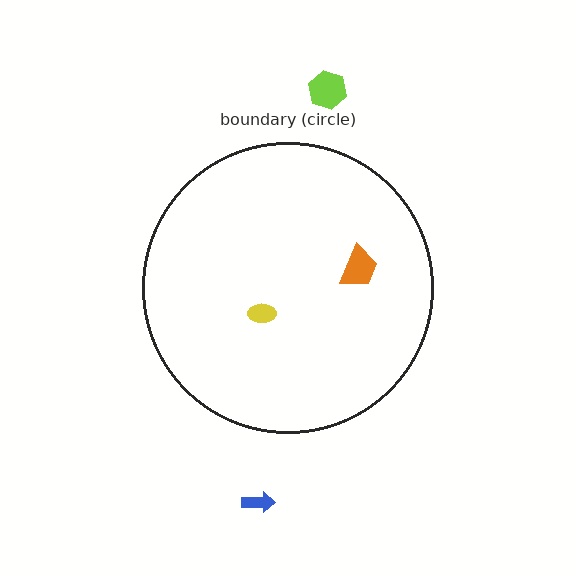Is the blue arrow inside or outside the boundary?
Outside.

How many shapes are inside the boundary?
2 inside, 2 outside.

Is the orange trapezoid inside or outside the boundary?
Inside.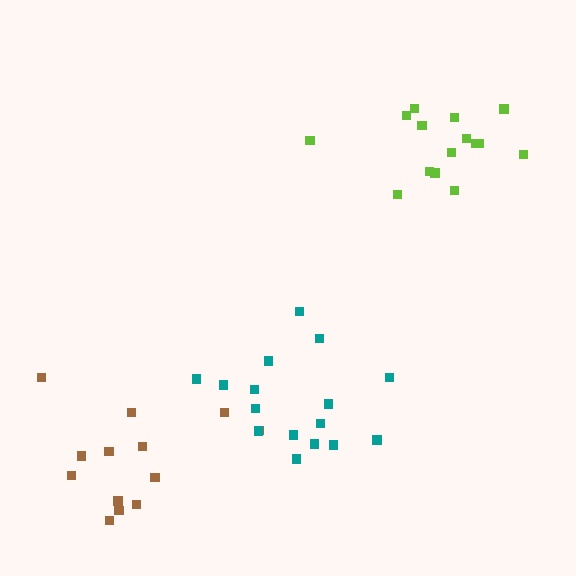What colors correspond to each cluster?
The clusters are colored: lime, brown, teal.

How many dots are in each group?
Group 1: 15 dots, Group 2: 13 dots, Group 3: 16 dots (44 total).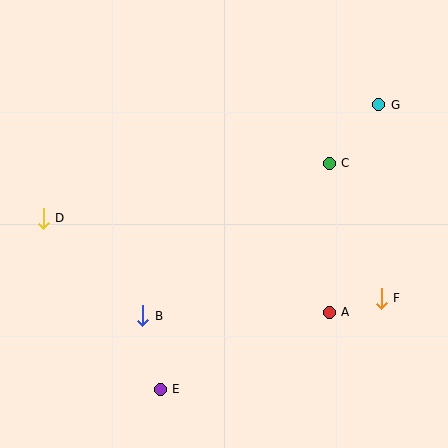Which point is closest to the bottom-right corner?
Point F is closest to the bottom-right corner.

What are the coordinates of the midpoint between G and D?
The midpoint between G and D is at (211, 162).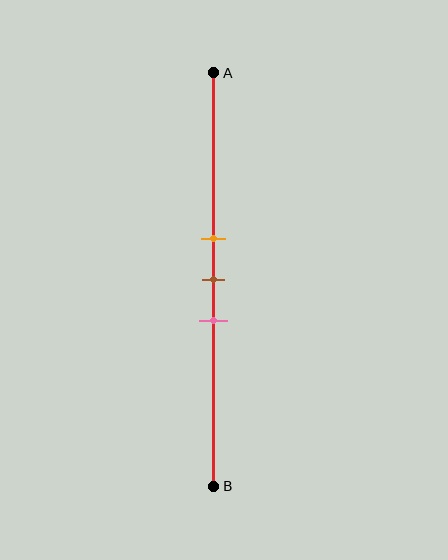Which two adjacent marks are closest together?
The orange and brown marks are the closest adjacent pair.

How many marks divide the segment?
There are 3 marks dividing the segment.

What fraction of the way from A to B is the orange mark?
The orange mark is approximately 40% (0.4) of the way from A to B.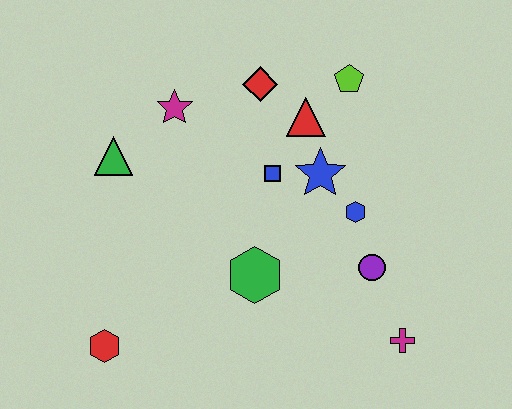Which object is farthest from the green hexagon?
The lime pentagon is farthest from the green hexagon.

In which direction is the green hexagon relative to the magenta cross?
The green hexagon is to the left of the magenta cross.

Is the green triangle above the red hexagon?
Yes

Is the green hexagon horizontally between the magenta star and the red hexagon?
No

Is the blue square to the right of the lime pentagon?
No